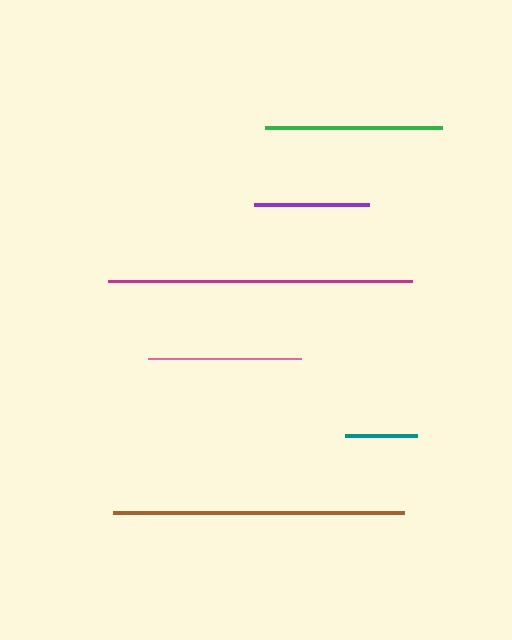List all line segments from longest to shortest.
From longest to shortest: magenta, brown, green, pink, purple, teal.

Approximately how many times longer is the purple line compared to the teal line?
The purple line is approximately 1.6 times the length of the teal line.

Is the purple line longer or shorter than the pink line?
The pink line is longer than the purple line.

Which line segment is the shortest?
The teal line is the shortest at approximately 71 pixels.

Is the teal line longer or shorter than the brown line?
The brown line is longer than the teal line.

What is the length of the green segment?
The green segment is approximately 177 pixels long.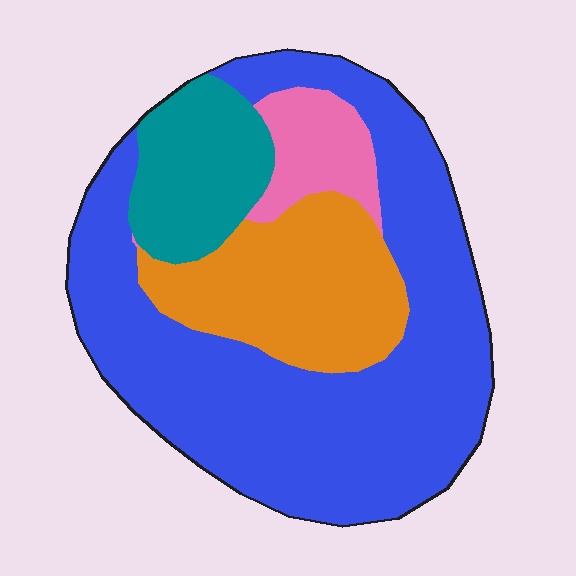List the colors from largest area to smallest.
From largest to smallest: blue, orange, teal, pink.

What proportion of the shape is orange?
Orange takes up about one fifth (1/5) of the shape.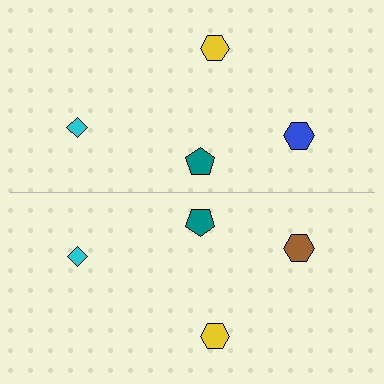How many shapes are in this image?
There are 8 shapes in this image.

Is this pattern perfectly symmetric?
No, the pattern is not perfectly symmetric. The brown hexagon on the bottom side breaks the symmetry — its mirror counterpart is blue.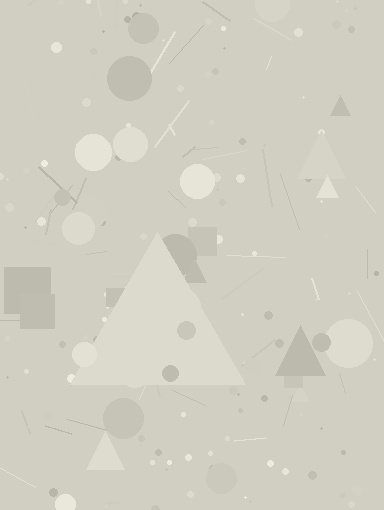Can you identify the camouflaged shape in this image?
The camouflaged shape is a triangle.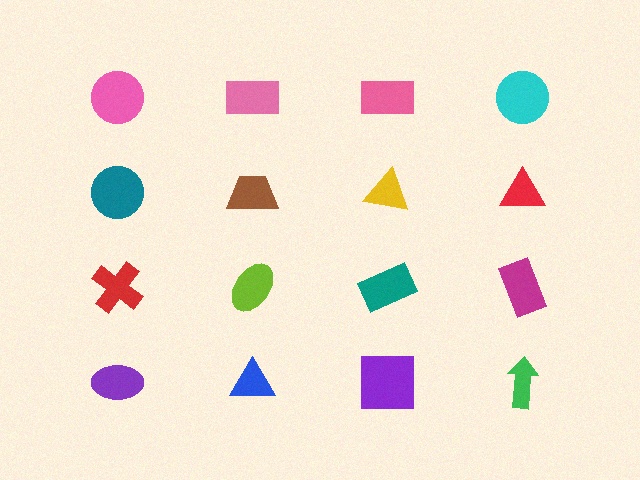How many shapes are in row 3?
4 shapes.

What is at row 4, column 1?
A purple ellipse.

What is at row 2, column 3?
A yellow triangle.